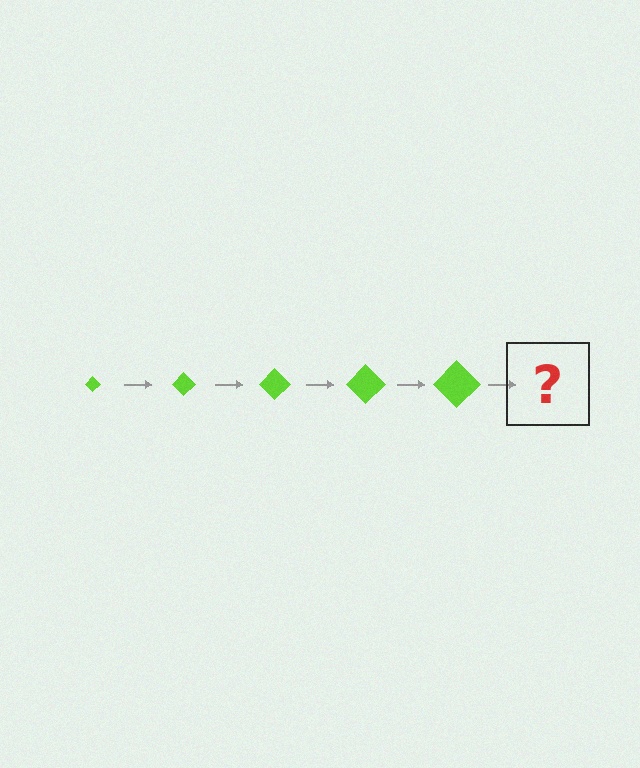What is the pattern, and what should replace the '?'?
The pattern is that the diamond gets progressively larger each step. The '?' should be a lime diamond, larger than the previous one.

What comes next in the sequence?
The next element should be a lime diamond, larger than the previous one.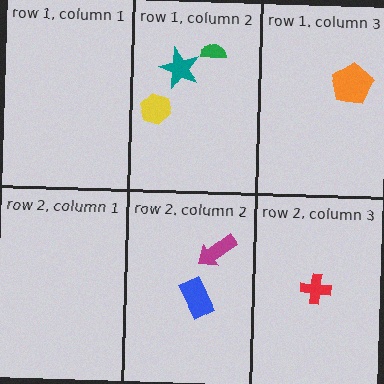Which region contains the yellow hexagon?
The row 1, column 2 region.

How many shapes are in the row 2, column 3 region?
1.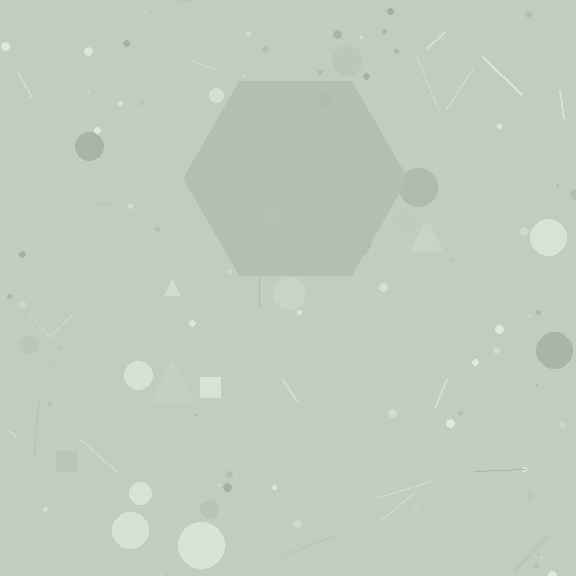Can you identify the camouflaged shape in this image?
The camouflaged shape is a hexagon.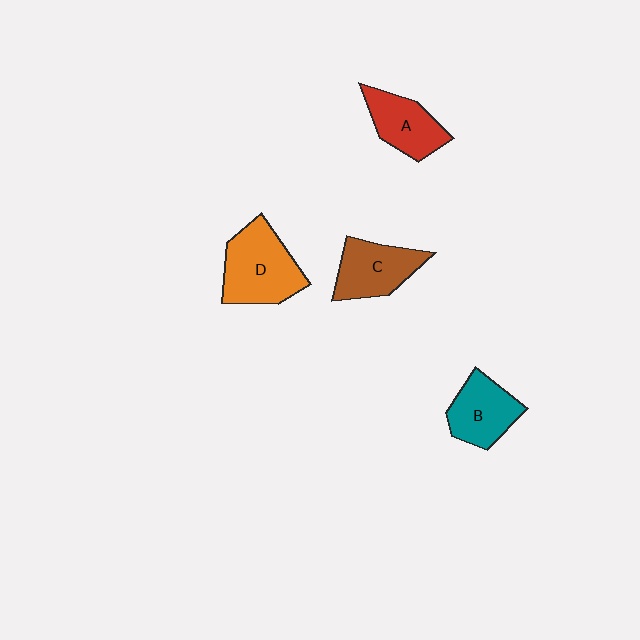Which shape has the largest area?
Shape D (orange).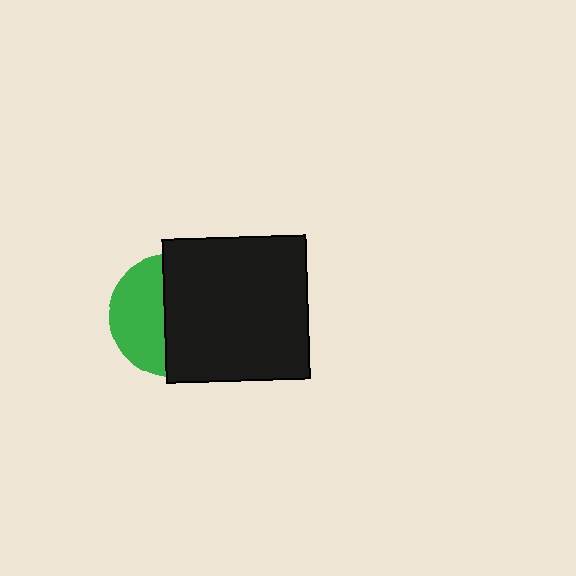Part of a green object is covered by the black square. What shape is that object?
It is a circle.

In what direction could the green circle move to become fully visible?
The green circle could move left. That would shift it out from behind the black square entirely.